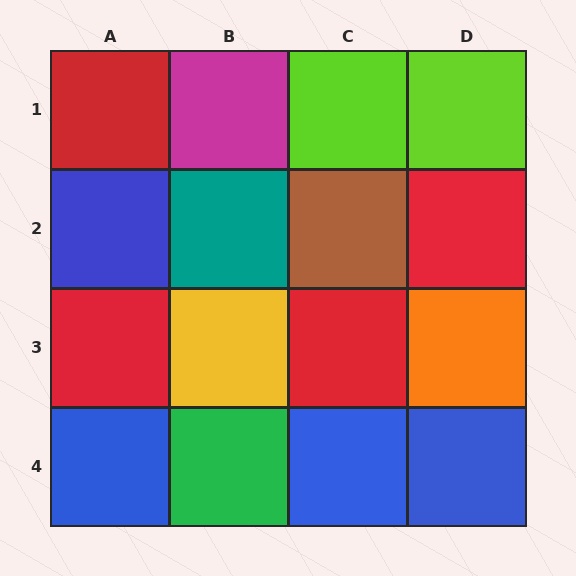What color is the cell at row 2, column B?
Teal.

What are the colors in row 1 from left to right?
Red, magenta, lime, lime.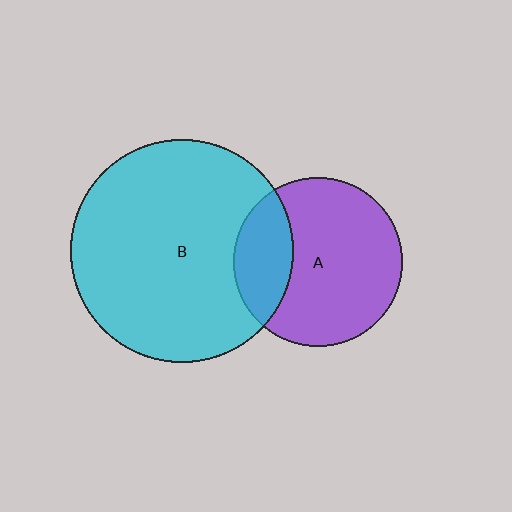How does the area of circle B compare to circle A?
Approximately 1.7 times.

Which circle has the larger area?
Circle B (cyan).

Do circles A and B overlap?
Yes.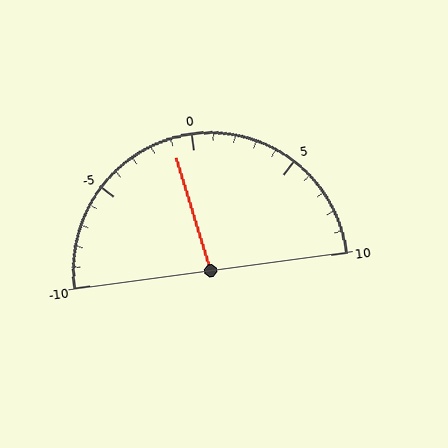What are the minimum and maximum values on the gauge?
The gauge ranges from -10 to 10.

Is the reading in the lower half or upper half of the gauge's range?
The reading is in the lower half of the range (-10 to 10).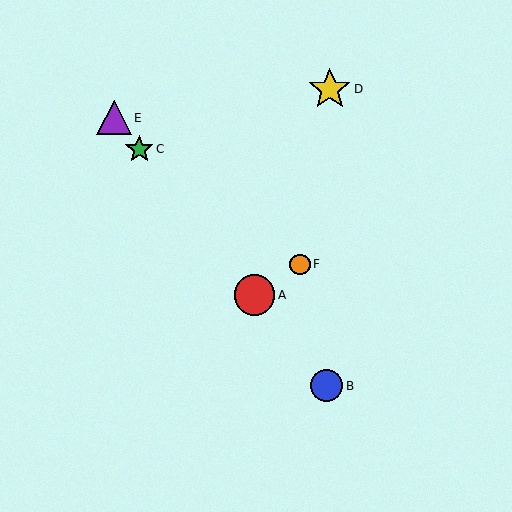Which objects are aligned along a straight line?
Objects A, B, C, E are aligned along a straight line.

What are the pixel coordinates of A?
Object A is at (255, 295).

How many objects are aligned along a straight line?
4 objects (A, B, C, E) are aligned along a straight line.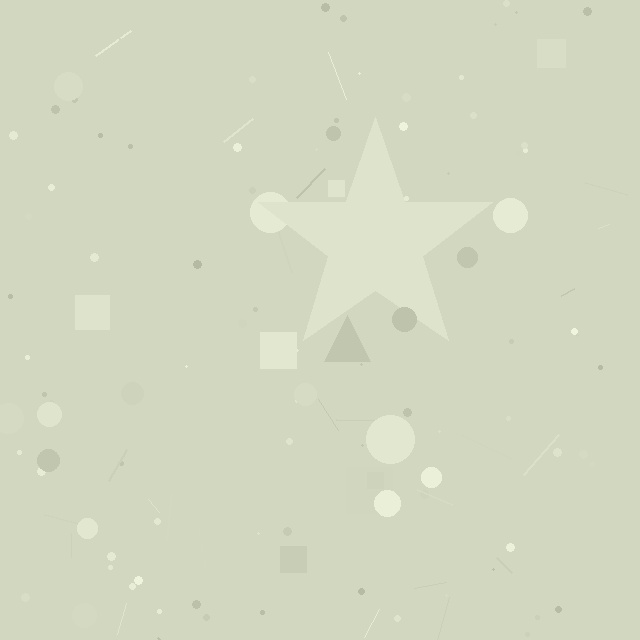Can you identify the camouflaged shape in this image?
The camouflaged shape is a star.